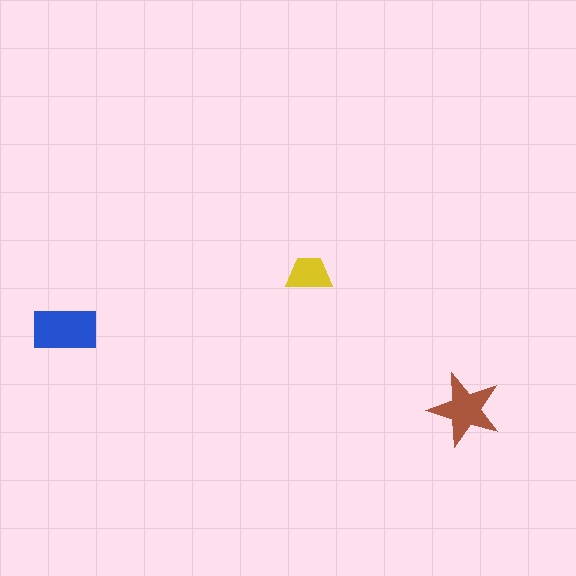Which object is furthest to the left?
The blue rectangle is leftmost.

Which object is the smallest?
The yellow trapezoid.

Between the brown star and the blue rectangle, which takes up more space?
The blue rectangle.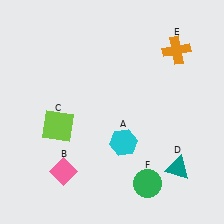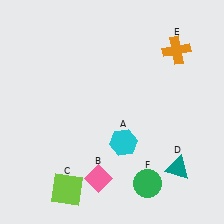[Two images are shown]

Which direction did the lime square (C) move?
The lime square (C) moved down.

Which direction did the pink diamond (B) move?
The pink diamond (B) moved right.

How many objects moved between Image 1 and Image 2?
2 objects moved between the two images.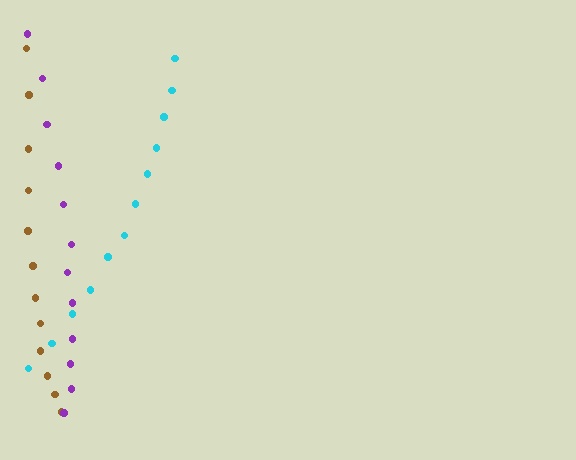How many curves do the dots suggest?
There are 3 distinct paths.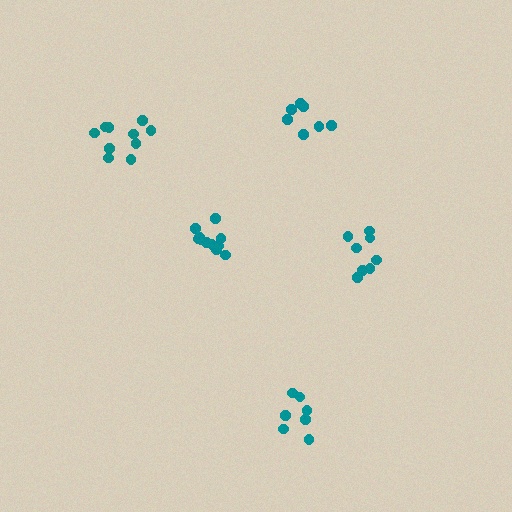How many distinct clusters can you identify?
There are 5 distinct clusters.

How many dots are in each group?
Group 1: 11 dots, Group 2: 7 dots, Group 3: 10 dots, Group 4: 8 dots, Group 5: 7 dots (43 total).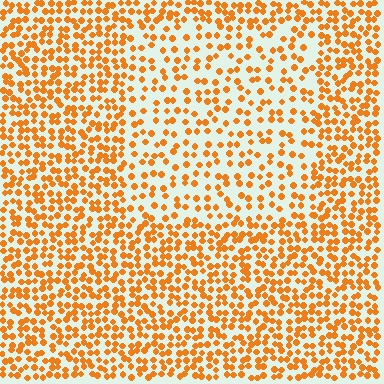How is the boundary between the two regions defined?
The boundary is defined by a change in element density (approximately 1.8x ratio). All elements are the same color, size, and shape.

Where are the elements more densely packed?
The elements are more densely packed outside the rectangle boundary.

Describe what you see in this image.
The image contains small orange elements arranged at two different densities. A rectangle-shaped region is visible where the elements are less densely packed than the surrounding area.